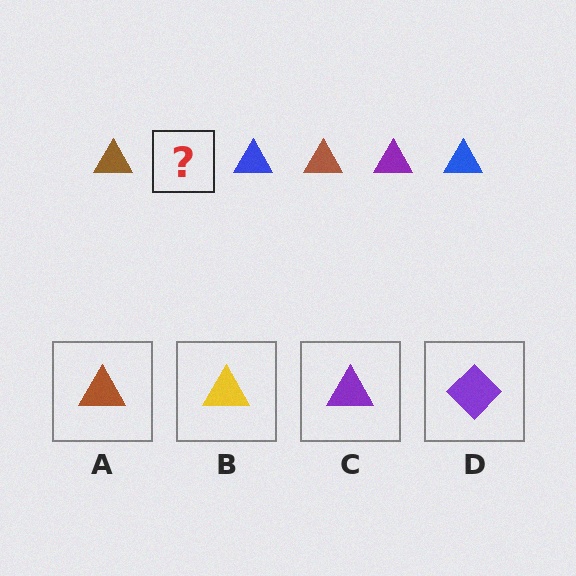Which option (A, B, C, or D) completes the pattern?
C.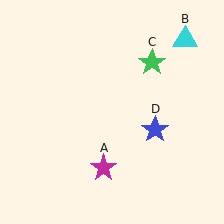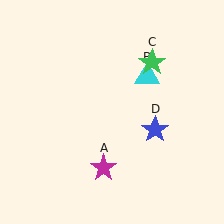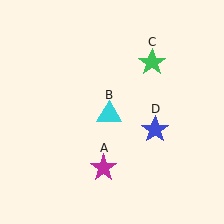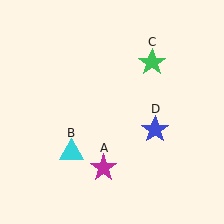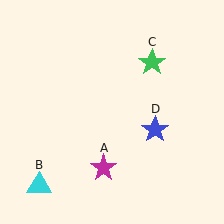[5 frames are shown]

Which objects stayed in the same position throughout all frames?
Magenta star (object A) and green star (object C) and blue star (object D) remained stationary.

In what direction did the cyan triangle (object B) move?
The cyan triangle (object B) moved down and to the left.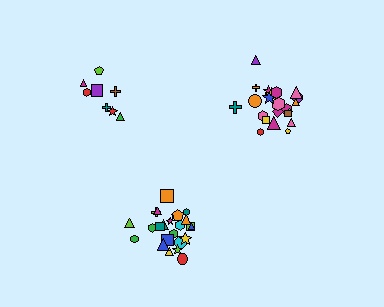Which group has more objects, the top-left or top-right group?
The top-right group.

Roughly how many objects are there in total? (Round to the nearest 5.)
Roughly 55 objects in total.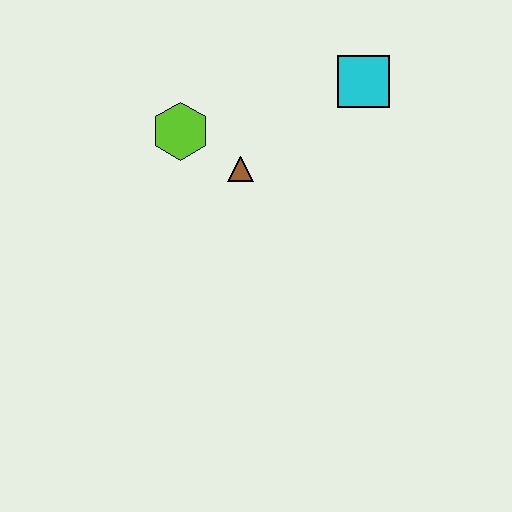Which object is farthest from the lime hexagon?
The cyan square is farthest from the lime hexagon.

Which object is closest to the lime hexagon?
The brown triangle is closest to the lime hexagon.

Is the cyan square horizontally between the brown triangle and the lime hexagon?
No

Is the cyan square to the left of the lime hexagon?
No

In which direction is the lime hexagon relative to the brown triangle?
The lime hexagon is to the left of the brown triangle.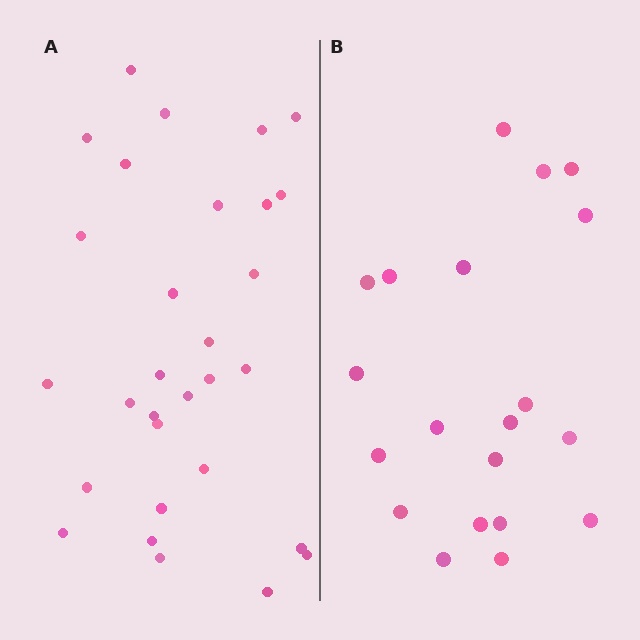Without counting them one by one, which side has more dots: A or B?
Region A (the left region) has more dots.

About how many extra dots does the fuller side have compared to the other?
Region A has roughly 10 or so more dots than region B.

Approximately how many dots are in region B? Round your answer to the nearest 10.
About 20 dots.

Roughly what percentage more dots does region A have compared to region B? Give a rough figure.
About 50% more.